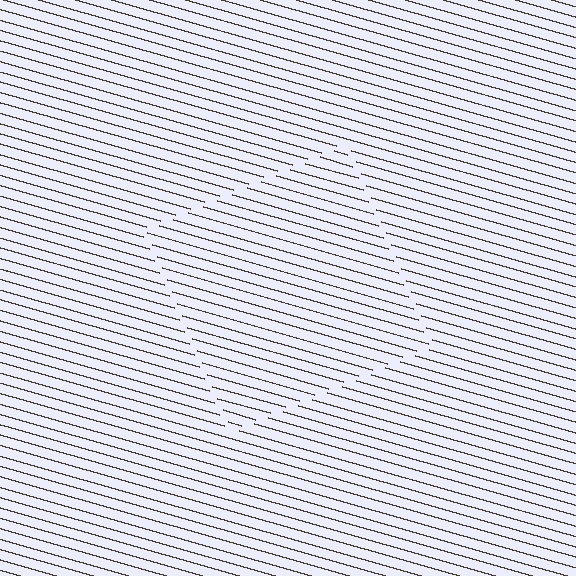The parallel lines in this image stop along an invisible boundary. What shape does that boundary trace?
An illusory square. The interior of the shape contains the same grating, shifted by half a period — the contour is defined by the phase discontinuity where line-ends from the inner and outer gratings abut.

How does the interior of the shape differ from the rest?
The interior of the shape contains the same grating, shifted by half a period — the contour is defined by the phase discontinuity where line-ends from the inner and outer gratings abut.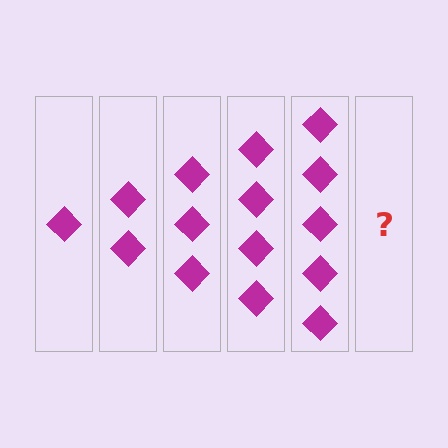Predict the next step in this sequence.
The next step is 6 diamonds.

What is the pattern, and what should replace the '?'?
The pattern is that each step adds one more diamond. The '?' should be 6 diamonds.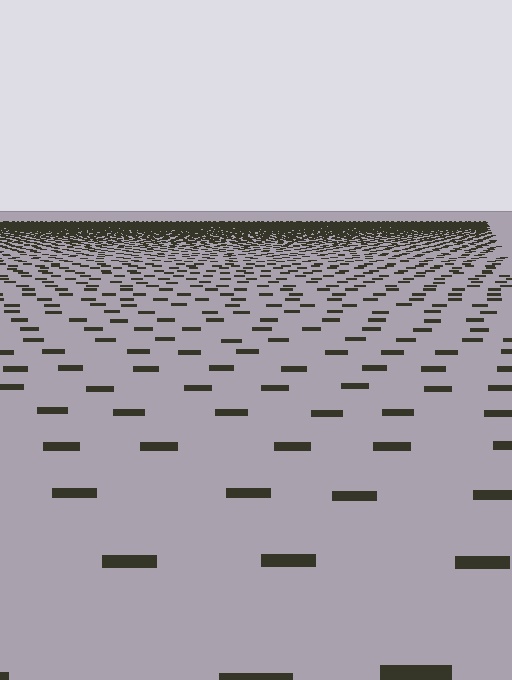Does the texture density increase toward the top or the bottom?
Density increases toward the top.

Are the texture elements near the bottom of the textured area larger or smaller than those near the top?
Larger. Near the bottom, elements are closer to the viewer and appear at a bigger on-screen size.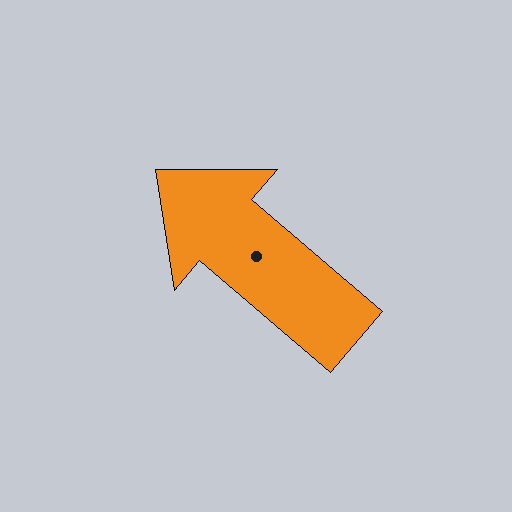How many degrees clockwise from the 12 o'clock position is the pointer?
Approximately 311 degrees.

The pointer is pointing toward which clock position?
Roughly 10 o'clock.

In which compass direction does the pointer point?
Northwest.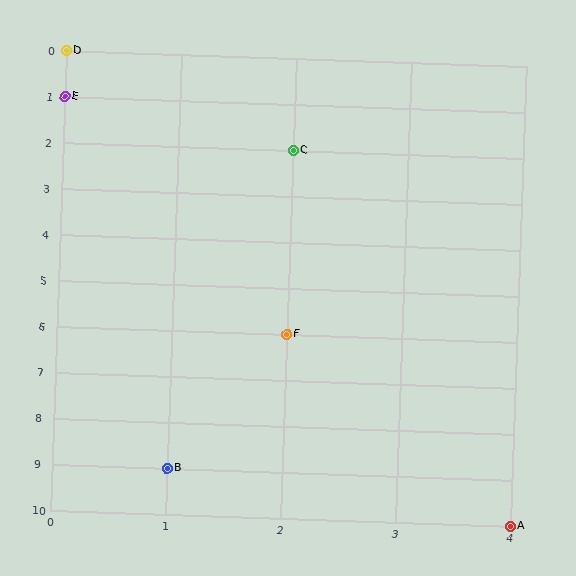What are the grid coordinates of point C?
Point C is at grid coordinates (2, 2).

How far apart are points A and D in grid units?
Points A and D are 4 columns and 10 rows apart (about 10.8 grid units diagonally).